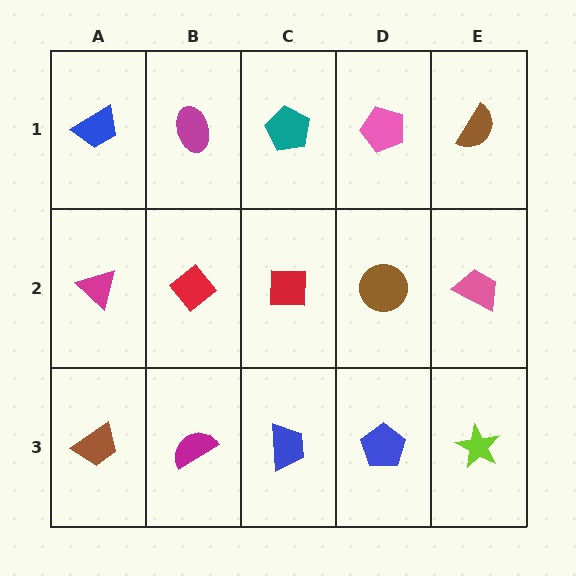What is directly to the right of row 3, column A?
A magenta semicircle.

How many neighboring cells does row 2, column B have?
4.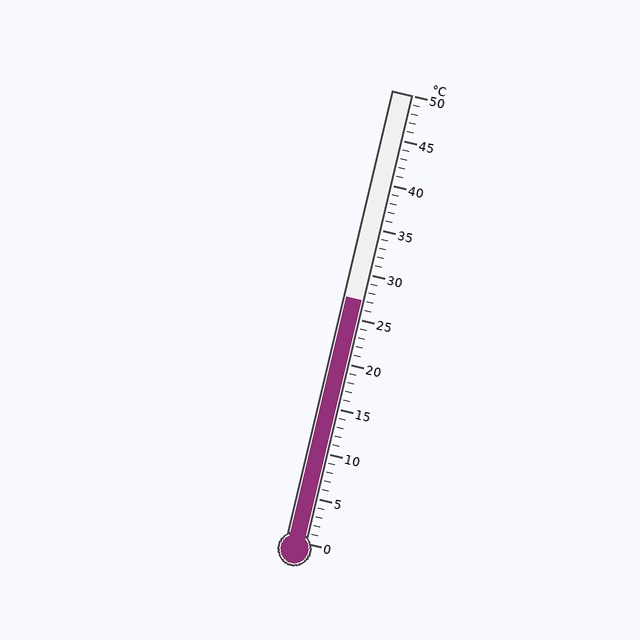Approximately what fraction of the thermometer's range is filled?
The thermometer is filled to approximately 55% of its range.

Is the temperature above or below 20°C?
The temperature is above 20°C.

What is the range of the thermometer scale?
The thermometer scale ranges from 0°C to 50°C.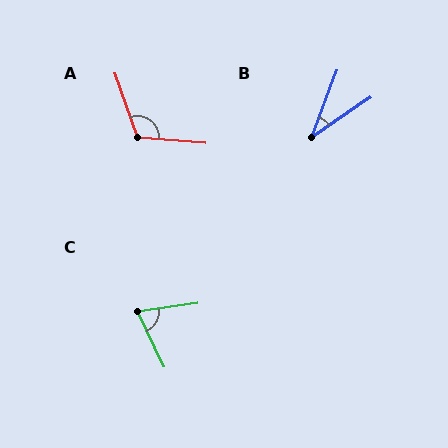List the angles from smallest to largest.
B (35°), C (72°), A (114°).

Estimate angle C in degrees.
Approximately 72 degrees.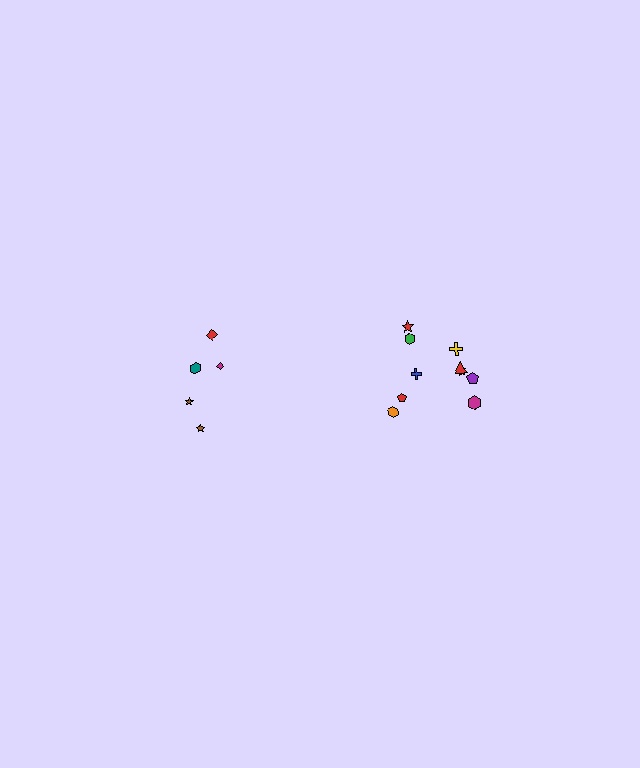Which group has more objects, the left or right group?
The right group.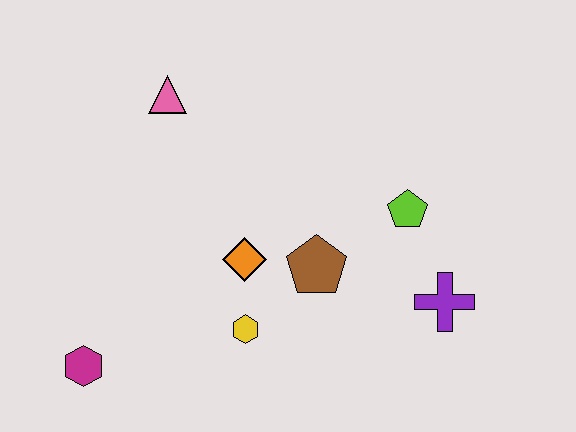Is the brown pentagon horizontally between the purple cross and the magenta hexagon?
Yes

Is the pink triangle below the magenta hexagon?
No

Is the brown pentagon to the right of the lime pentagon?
No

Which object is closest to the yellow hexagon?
The orange diamond is closest to the yellow hexagon.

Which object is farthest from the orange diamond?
The purple cross is farthest from the orange diamond.